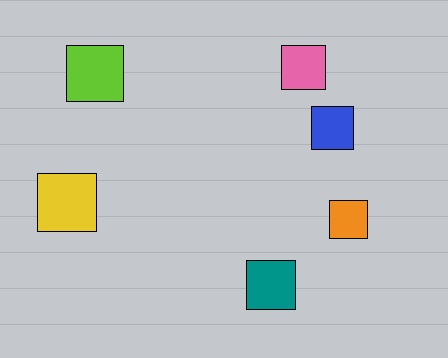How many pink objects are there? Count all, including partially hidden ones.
There is 1 pink object.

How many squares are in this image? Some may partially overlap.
There are 6 squares.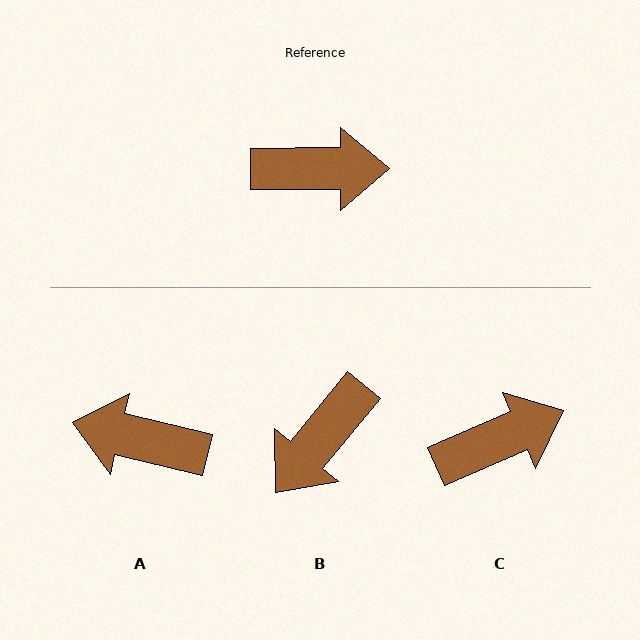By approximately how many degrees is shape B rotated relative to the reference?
Approximately 130 degrees clockwise.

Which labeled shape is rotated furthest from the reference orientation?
A, about 166 degrees away.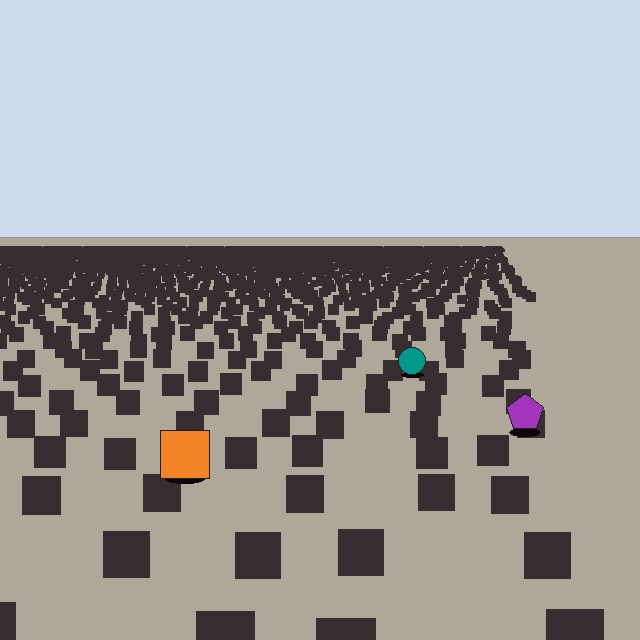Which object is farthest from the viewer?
The teal circle is farthest from the viewer. It appears smaller and the ground texture around it is denser.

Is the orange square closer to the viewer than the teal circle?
Yes. The orange square is closer — you can tell from the texture gradient: the ground texture is coarser near it.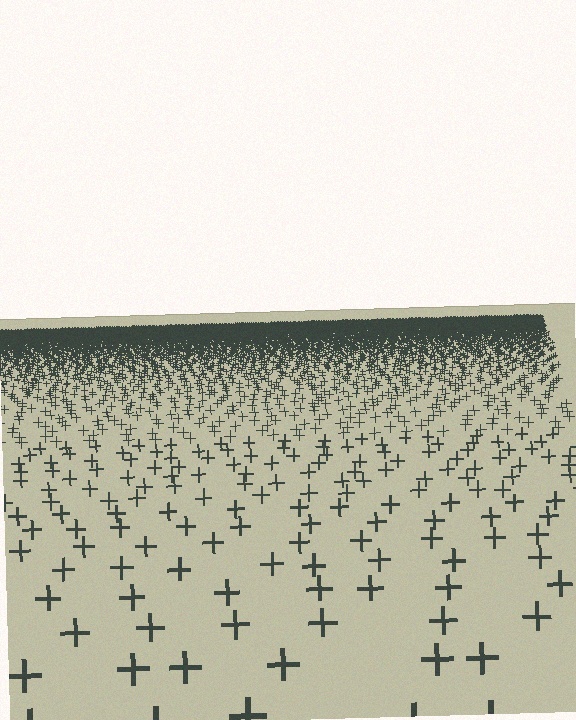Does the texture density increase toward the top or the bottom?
Density increases toward the top.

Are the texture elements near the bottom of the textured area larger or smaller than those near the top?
Larger. Near the bottom, elements are closer to the viewer and appear at a bigger on-screen size.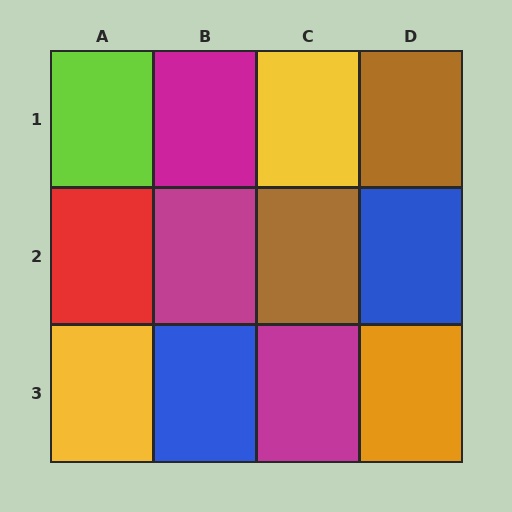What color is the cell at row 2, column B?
Magenta.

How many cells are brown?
2 cells are brown.